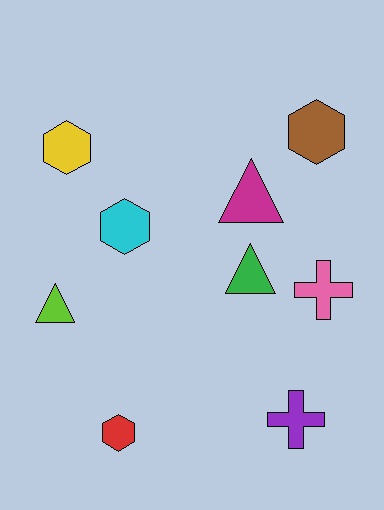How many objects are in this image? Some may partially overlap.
There are 9 objects.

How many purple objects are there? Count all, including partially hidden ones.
There is 1 purple object.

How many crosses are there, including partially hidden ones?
There are 2 crosses.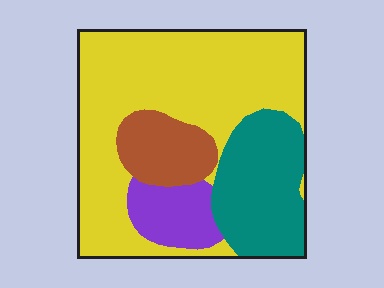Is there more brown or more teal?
Teal.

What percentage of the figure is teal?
Teal takes up about one quarter (1/4) of the figure.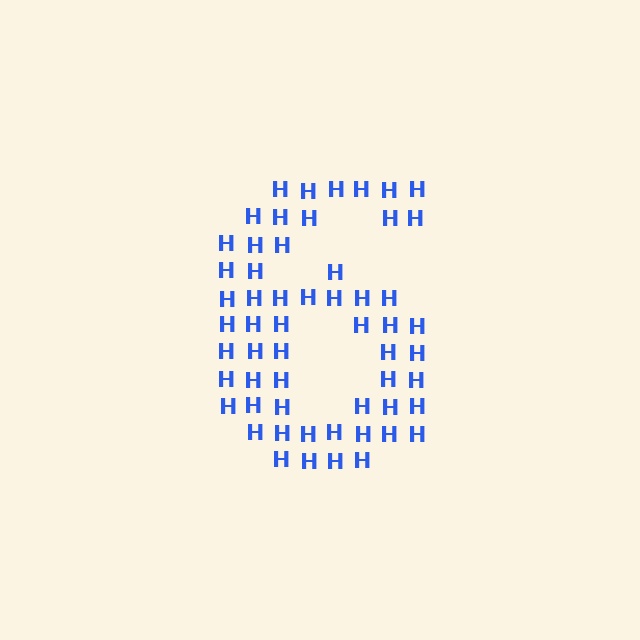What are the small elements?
The small elements are letter H's.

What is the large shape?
The large shape is the digit 6.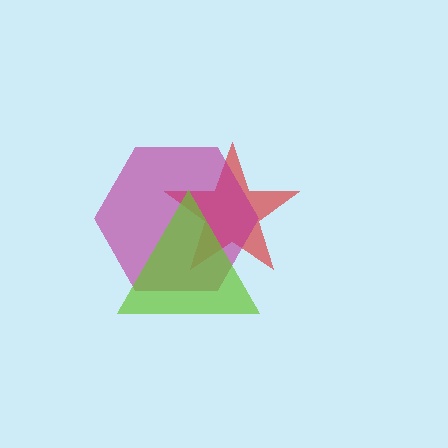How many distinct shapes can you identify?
There are 3 distinct shapes: a red star, a magenta hexagon, a lime triangle.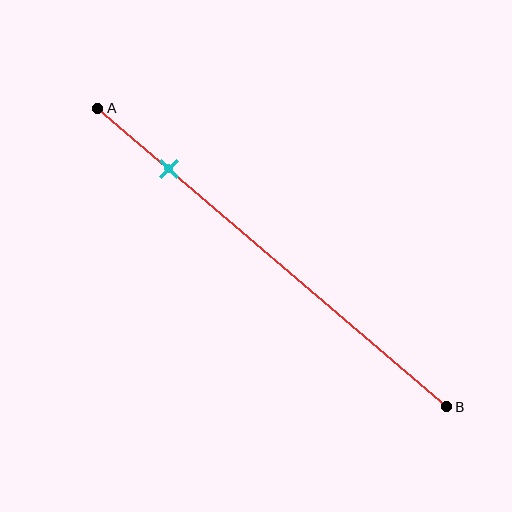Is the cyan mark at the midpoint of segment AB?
No, the mark is at about 20% from A, not at the 50% midpoint.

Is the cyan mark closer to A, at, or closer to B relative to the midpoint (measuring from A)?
The cyan mark is closer to point A than the midpoint of segment AB.